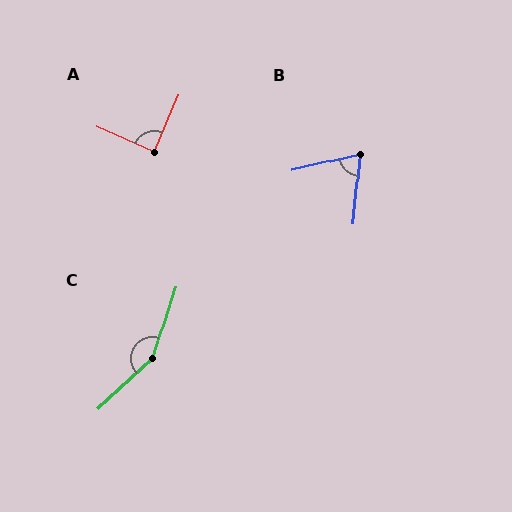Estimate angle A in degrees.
Approximately 89 degrees.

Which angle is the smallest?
B, at approximately 72 degrees.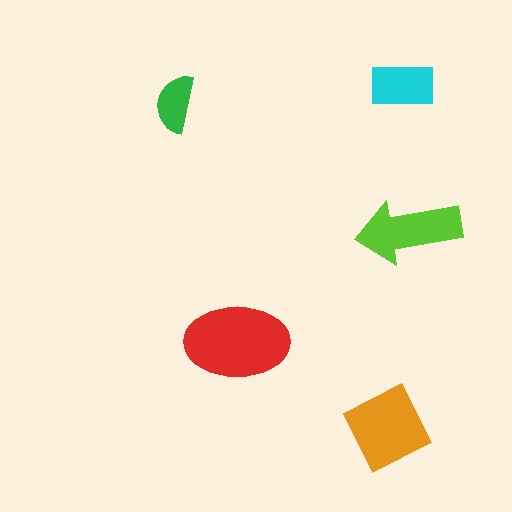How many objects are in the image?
There are 5 objects in the image.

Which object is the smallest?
The green semicircle.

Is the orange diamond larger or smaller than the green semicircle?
Larger.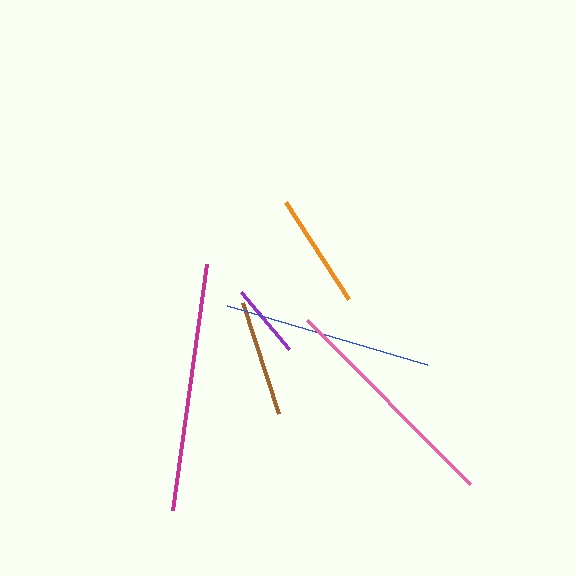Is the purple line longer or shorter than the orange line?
The orange line is longer than the purple line.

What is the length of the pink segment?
The pink segment is approximately 231 pixels long.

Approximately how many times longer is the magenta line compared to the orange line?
The magenta line is approximately 2.1 times the length of the orange line.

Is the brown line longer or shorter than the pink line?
The pink line is longer than the brown line.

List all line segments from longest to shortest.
From longest to shortest: magenta, pink, blue, brown, orange, purple.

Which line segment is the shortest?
The purple line is the shortest at approximately 75 pixels.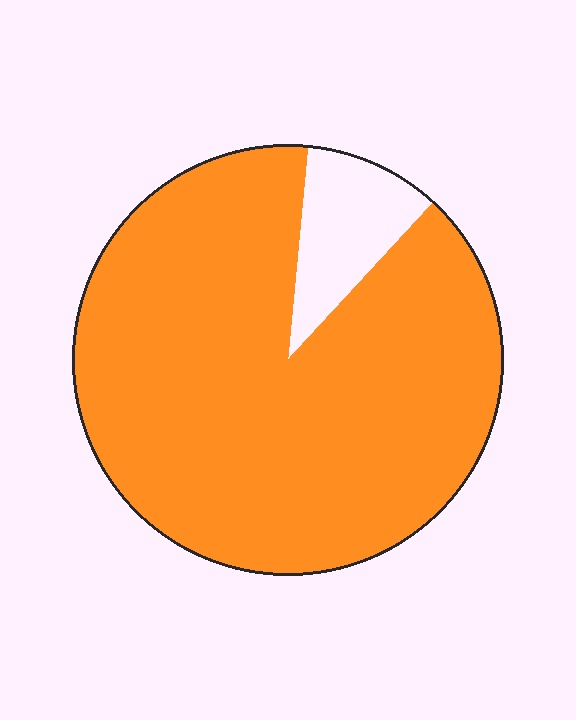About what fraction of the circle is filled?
About nine tenths (9/10).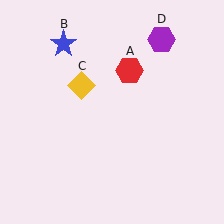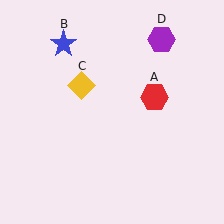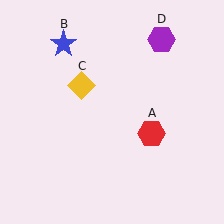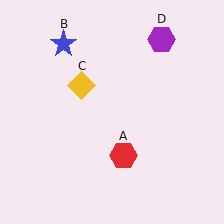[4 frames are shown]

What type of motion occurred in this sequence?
The red hexagon (object A) rotated clockwise around the center of the scene.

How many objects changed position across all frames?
1 object changed position: red hexagon (object A).